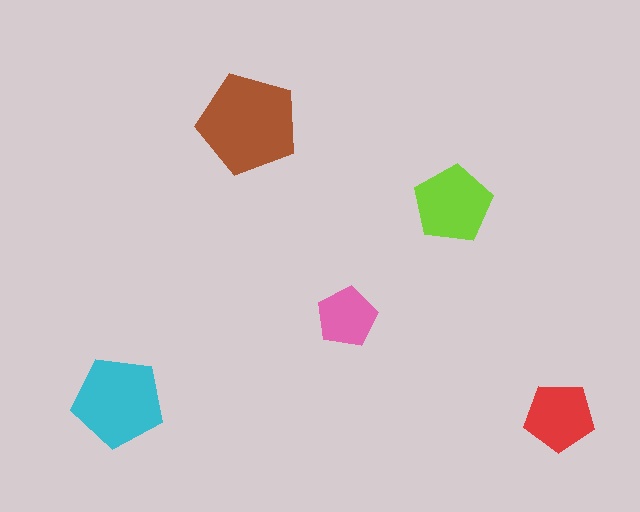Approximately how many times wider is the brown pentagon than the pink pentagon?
About 1.5 times wider.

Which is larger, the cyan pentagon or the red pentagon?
The cyan one.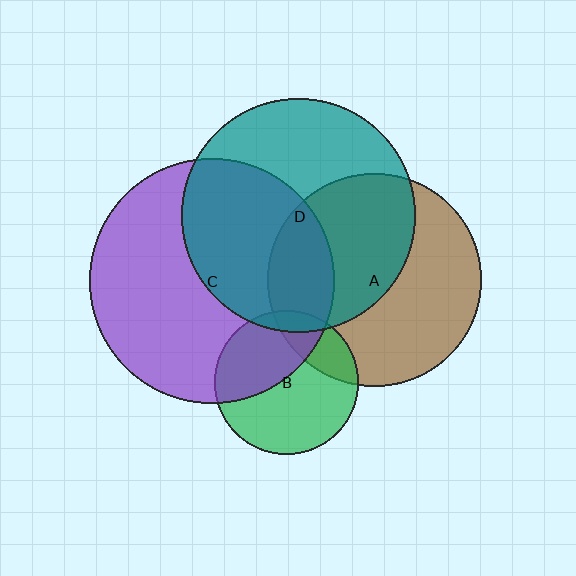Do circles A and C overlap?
Yes.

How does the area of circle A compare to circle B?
Approximately 2.2 times.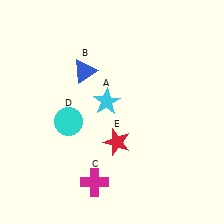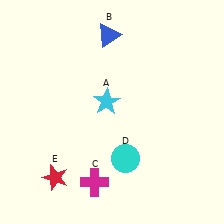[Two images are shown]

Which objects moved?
The objects that moved are: the blue triangle (B), the cyan circle (D), the red star (E).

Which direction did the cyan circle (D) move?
The cyan circle (D) moved right.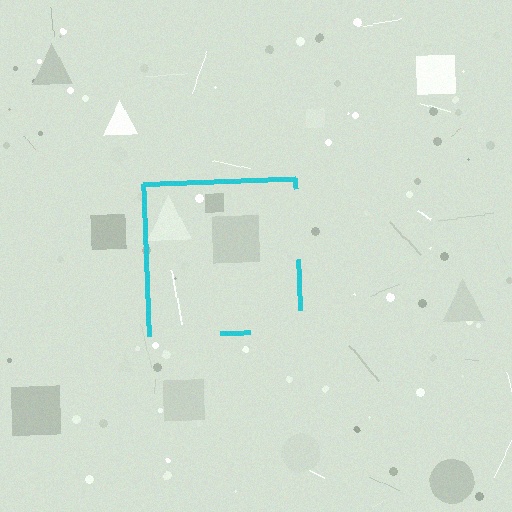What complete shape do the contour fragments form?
The contour fragments form a square.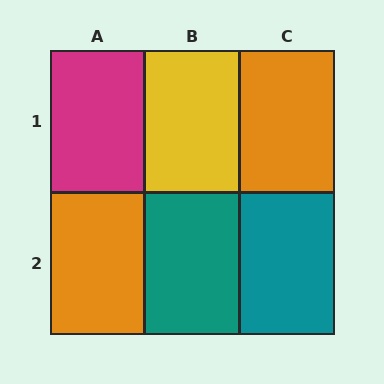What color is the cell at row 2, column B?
Teal.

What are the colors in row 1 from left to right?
Magenta, yellow, orange.